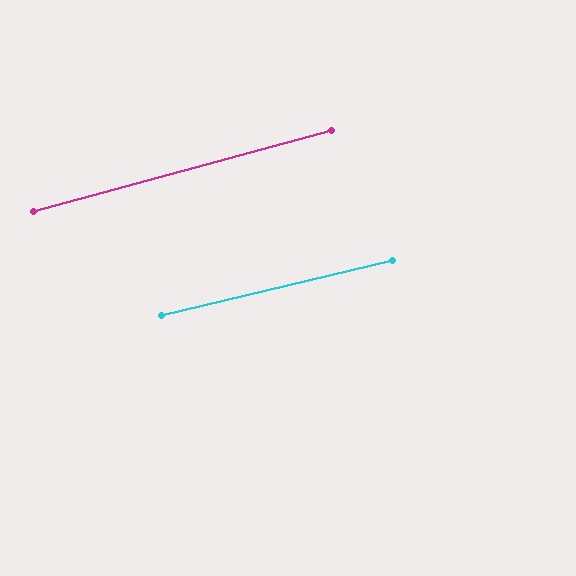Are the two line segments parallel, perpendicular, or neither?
Parallel — their directions differ by only 1.8°.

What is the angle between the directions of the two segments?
Approximately 2 degrees.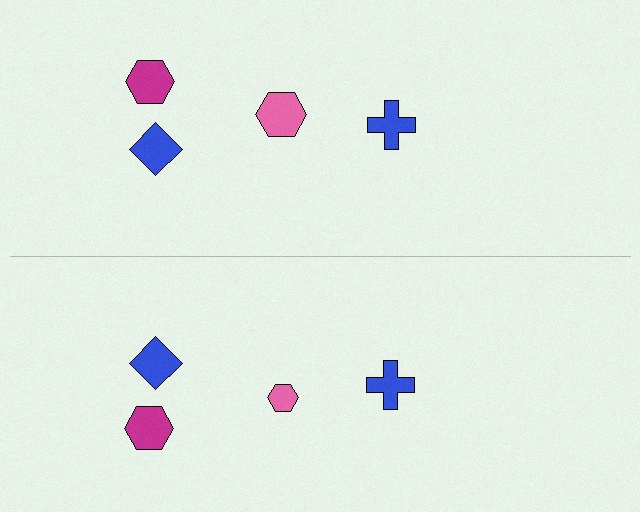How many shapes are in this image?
There are 8 shapes in this image.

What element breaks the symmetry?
The pink hexagon on the bottom side has a different size than its mirror counterpart.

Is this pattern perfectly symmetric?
No, the pattern is not perfectly symmetric. The pink hexagon on the bottom side has a different size than its mirror counterpart.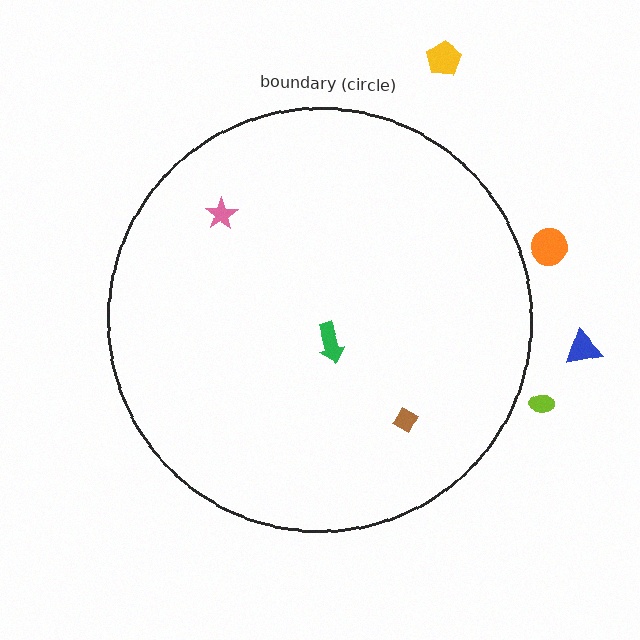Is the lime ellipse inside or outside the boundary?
Outside.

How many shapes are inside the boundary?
3 inside, 4 outside.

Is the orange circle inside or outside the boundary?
Outside.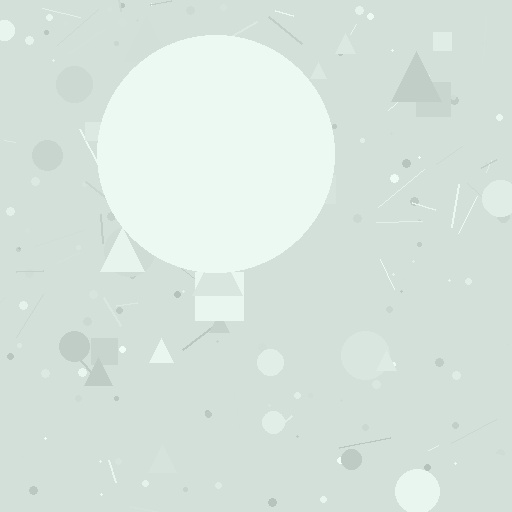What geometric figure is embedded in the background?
A circle is embedded in the background.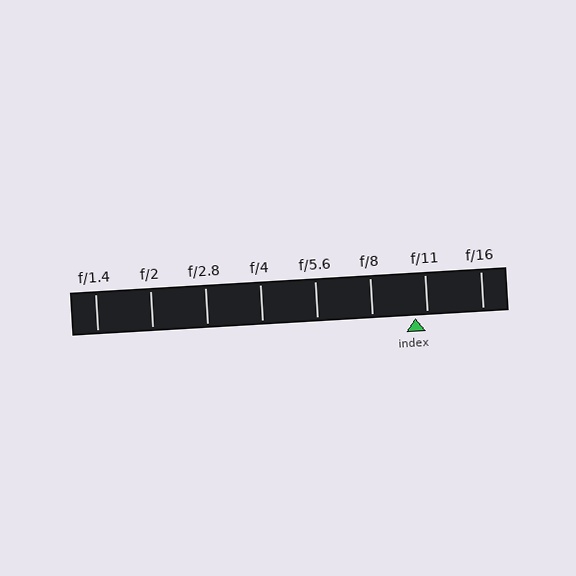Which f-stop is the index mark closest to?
The index mark is closest to f/11.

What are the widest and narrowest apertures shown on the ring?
The widest aperture shown is f/1.4 and the narrowest is f/16.